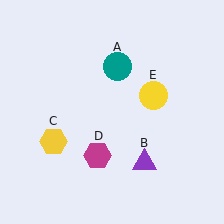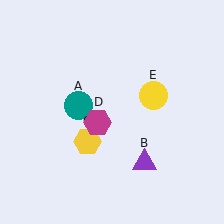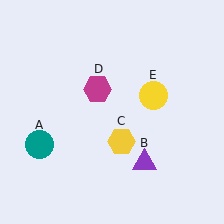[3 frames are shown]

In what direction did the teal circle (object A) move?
The teal circle (object A) moved down and to the left.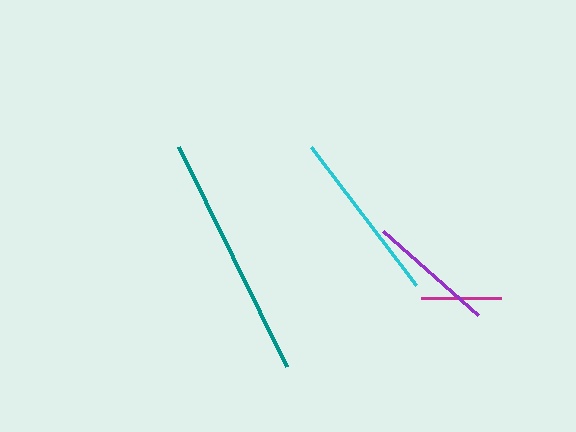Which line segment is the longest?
The teal line is the longest at approximately 245 pixels.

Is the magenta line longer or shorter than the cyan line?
The cyan line is longer than the magenta line.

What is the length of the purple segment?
The purple segment is approximately 127 pixels long.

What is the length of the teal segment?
The teal segment is approximately 245 pixels long.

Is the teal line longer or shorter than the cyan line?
The teal line is longer than the cyan line.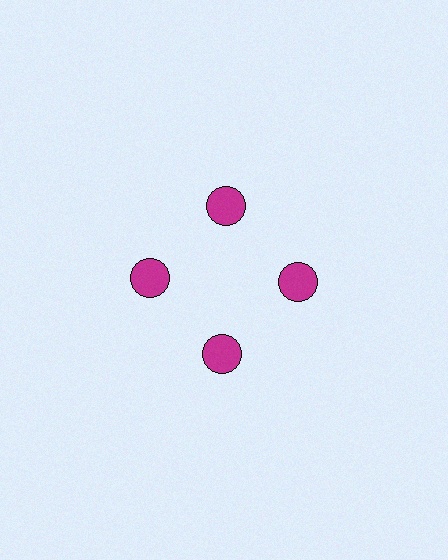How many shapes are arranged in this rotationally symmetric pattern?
There are 4 shapes, arranged in 4 groups of 1.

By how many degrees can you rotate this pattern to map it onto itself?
The pattern maps onto itself every 90 degrees of rotation.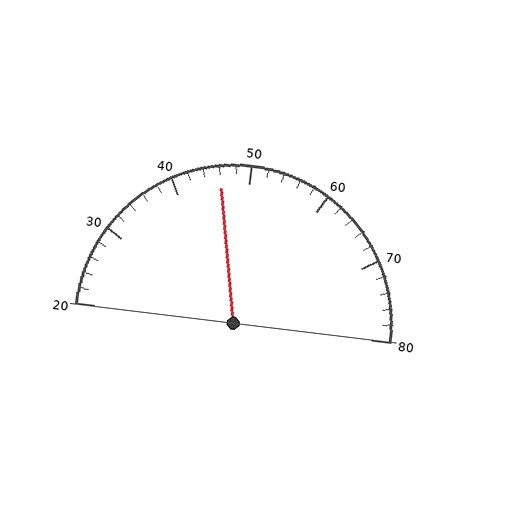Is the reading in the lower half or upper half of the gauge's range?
The reading is in the lower half of the range (20 to 80).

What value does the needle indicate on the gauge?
The needle indicates approximately 46.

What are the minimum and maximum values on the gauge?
The gauge ranges from 20 to 80.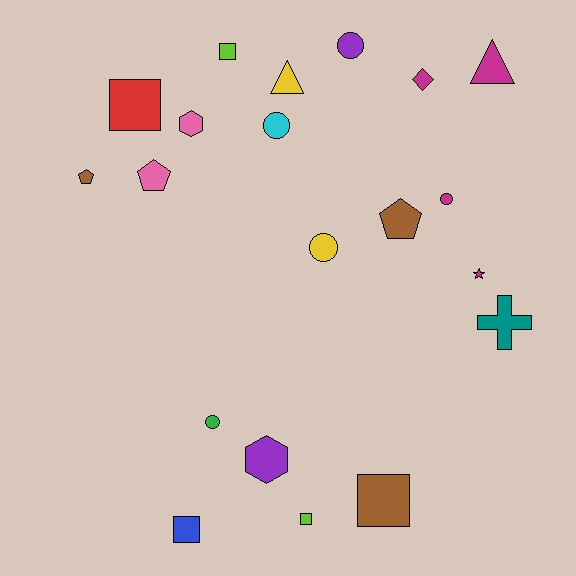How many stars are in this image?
There is 1 star.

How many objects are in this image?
There are 20 objects.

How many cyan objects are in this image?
There is 1 cyan object.